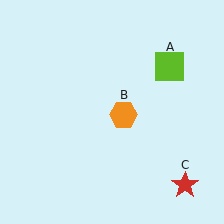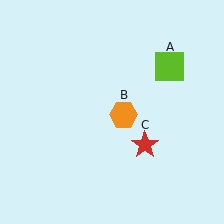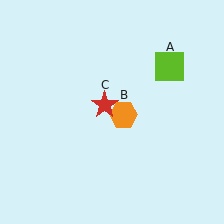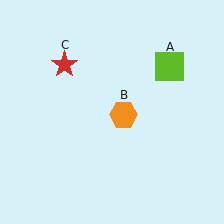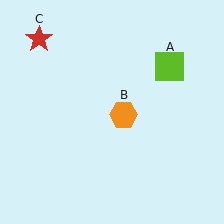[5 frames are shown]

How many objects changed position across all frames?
1 object changed position: red star (object C).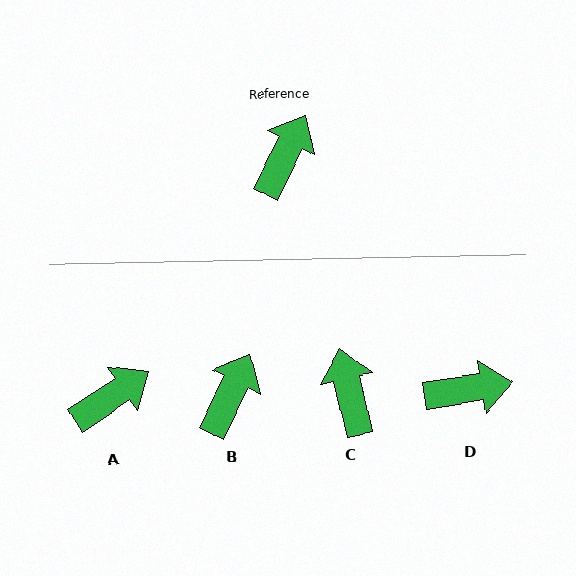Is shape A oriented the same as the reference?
No, it is off by about 29 degrees.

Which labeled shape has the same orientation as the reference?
B.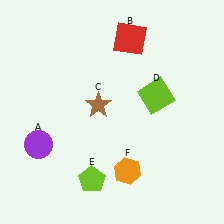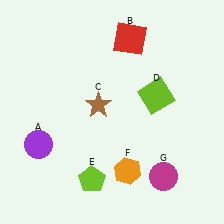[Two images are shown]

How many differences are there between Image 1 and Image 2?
There is 1 difference between the two images.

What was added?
A magenta circle (G) was added in Image 2.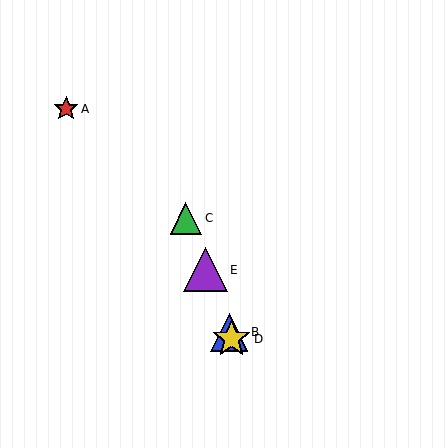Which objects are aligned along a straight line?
Objects B, C, D, E are aligned along a straight line.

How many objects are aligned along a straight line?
4 objects (B, C, D, E) are aligned along a straight line.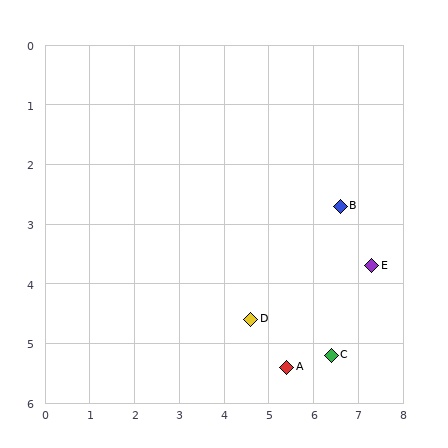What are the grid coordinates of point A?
Point A is at approximately (5.4, 5.4).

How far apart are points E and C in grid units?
Points E and C are about 1.7 grid units apart.